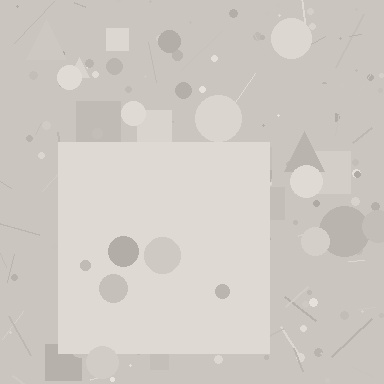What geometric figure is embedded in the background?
A square is embedded in the background.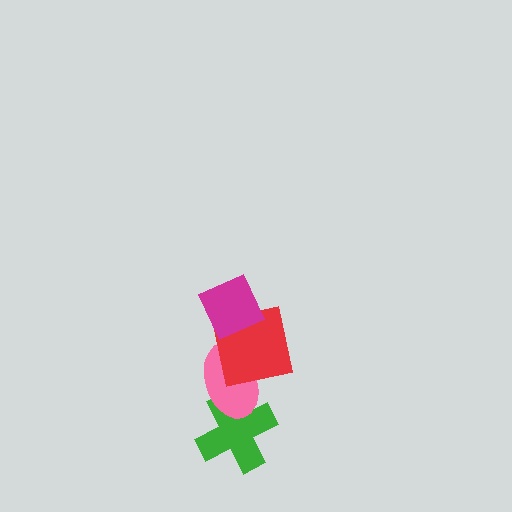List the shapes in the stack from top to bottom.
From top to bottom: the magenta diamond, the red square, the pink ellipse, the green cross.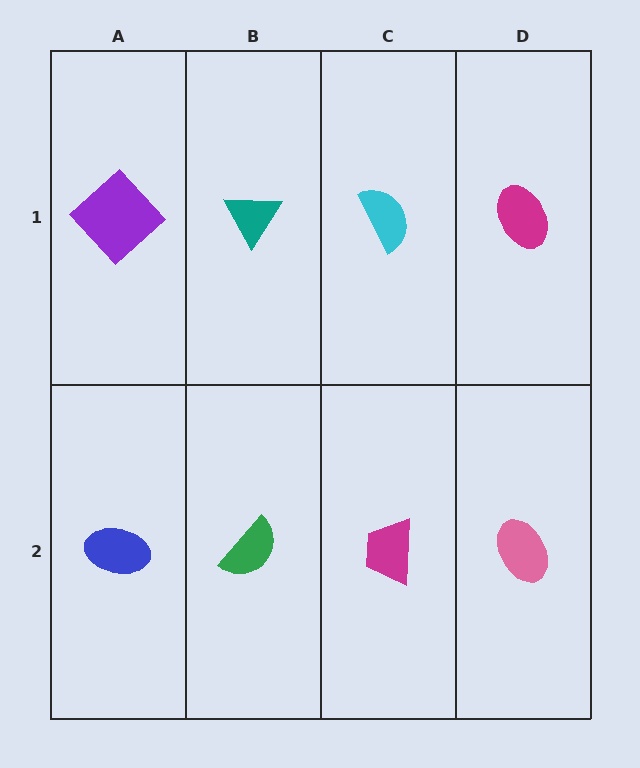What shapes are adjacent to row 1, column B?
A green semicircle (row 2, column B), a purple diamond (row 1, column A), a cyan semicircle (row 1, column C).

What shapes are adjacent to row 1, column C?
A magenta trapezoid (row 2, column C), a teal triangle (row 1, column B), a magenta ellipse (row 1, column D).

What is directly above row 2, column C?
A cyan semicircle.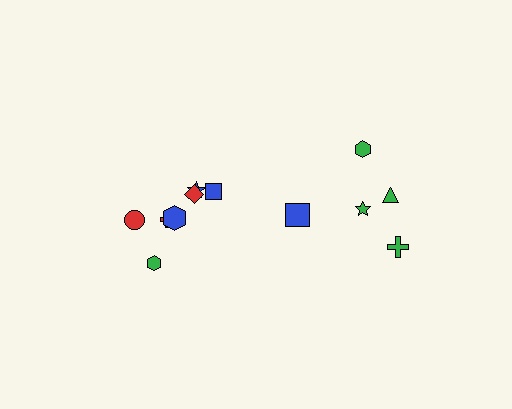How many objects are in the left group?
There are 7 objects.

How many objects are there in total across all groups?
There are 12 objects.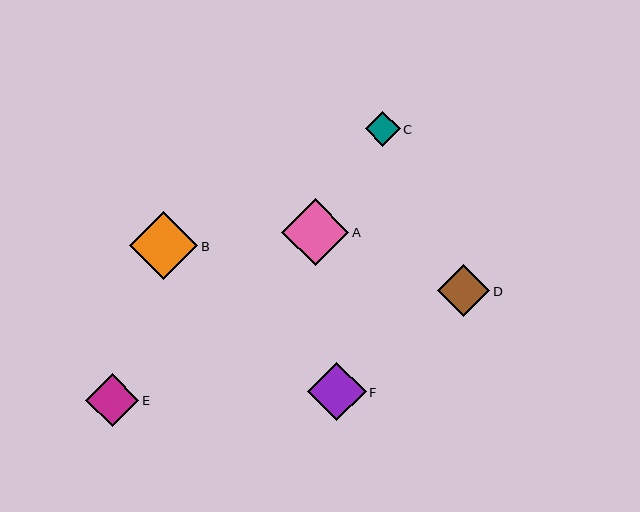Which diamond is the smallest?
Diamond C is the smallest with a size of approximately 35 pixels.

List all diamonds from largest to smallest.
From largest to smallest: B, A, F, E, D, C.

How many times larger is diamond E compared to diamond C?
Diamond E is approximately 1.5 times the size of diamond C.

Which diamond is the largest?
Diamond B is the largest with a size of approximately 68 pixels.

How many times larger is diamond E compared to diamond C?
Diamond E is approximately 1.5 times the size of diamond C.